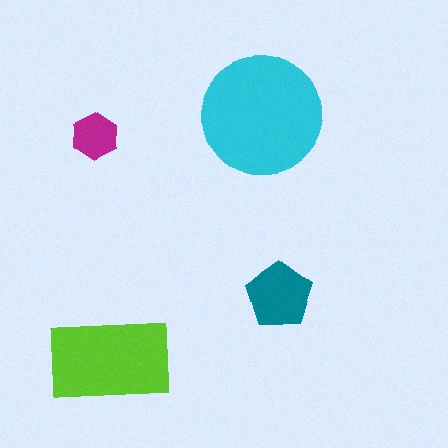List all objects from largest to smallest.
The cyan circle, the lime rectangle, the teal pentagon, the magenta hexagon.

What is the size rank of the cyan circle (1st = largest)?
1st.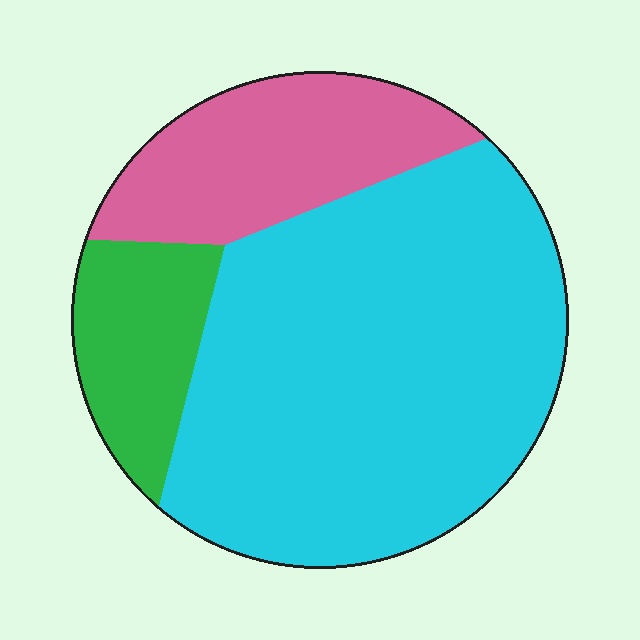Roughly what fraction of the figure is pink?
Pink takes up less than a quarter of the figure.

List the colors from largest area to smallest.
From largest to smallest: cyan, pink, green.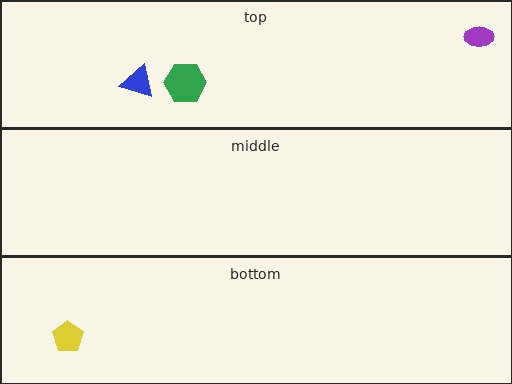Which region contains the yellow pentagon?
The bottom region.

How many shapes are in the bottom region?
1.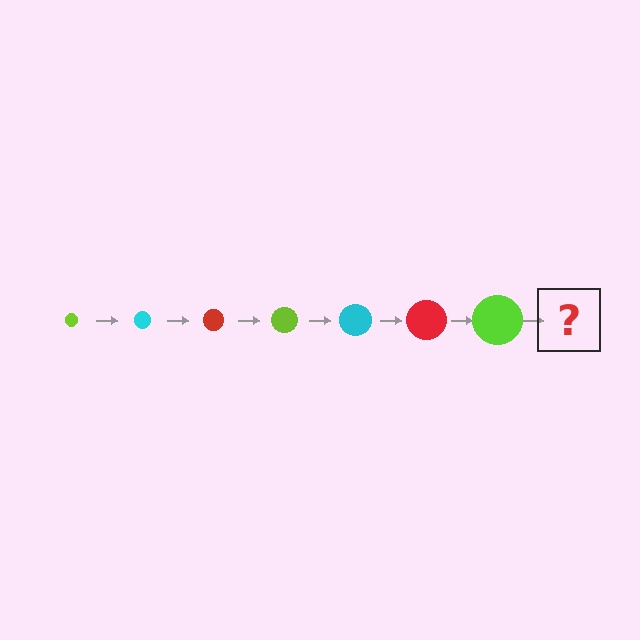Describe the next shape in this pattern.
It should be a cyan circle, larger than the previous one.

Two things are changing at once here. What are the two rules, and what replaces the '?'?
The two rules are that the circle grows larger each step and the color cycles through lime, cyan, and red. The '?' should be a cyan circle, larger than the previous one.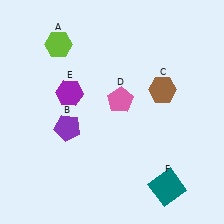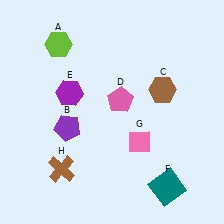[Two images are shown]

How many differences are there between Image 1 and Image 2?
There are 2 differences between the two images.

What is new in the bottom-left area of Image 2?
A brown cross (H) was added in the bottom-left area of Image 2.